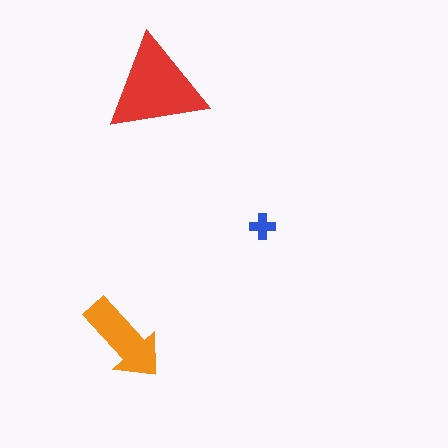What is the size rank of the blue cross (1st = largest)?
3rd.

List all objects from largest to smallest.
The red triangle, the orange arrow, the blue cross.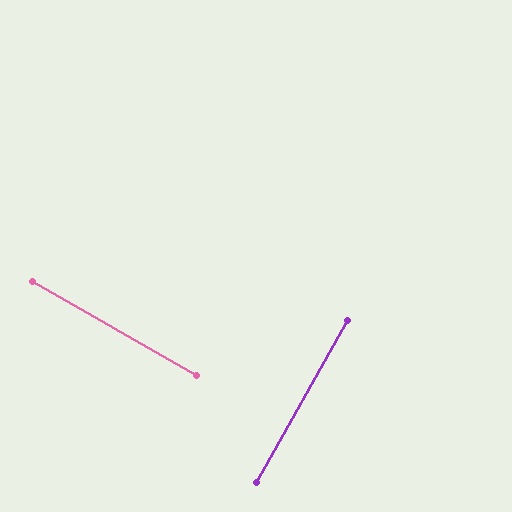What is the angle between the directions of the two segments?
Approximately 90 degrees.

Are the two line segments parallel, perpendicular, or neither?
Perpendicular — they meet at approximately 90°.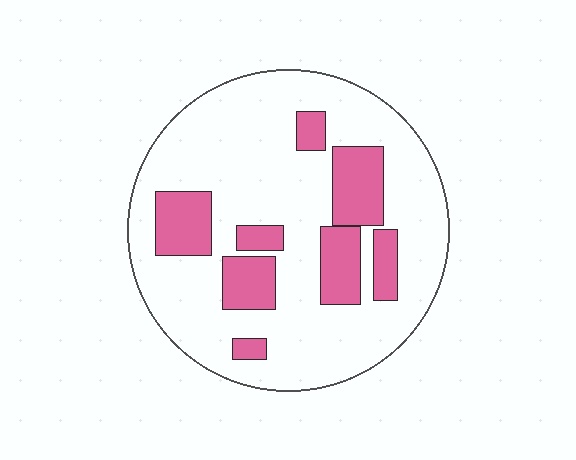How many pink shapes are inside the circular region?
8.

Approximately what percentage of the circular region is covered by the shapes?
Approximately 25%.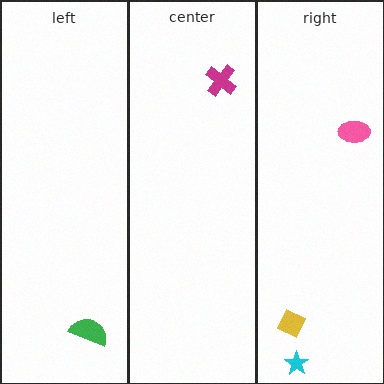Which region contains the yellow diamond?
The right region.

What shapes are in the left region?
The green semicircle.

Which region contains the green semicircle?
The left region.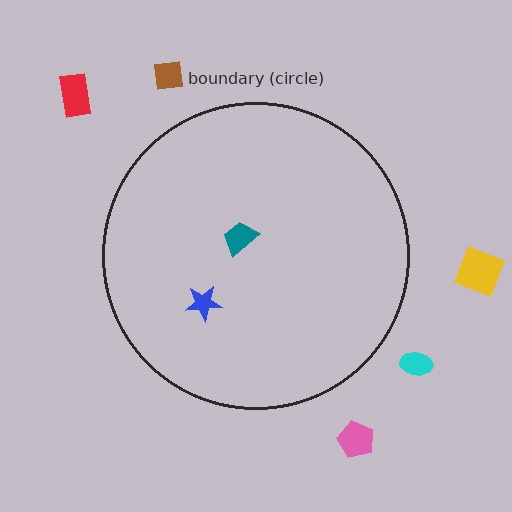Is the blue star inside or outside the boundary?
Inside.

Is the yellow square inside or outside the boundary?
Outside.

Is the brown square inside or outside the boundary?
Outside.